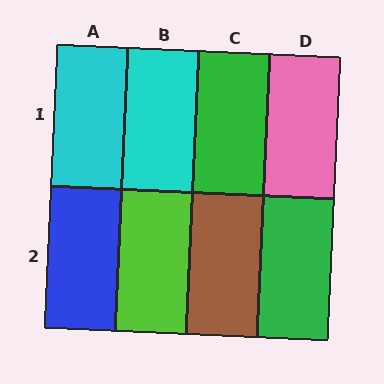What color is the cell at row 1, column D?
Pink.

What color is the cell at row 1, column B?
Cyan.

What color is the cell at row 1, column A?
Cyan.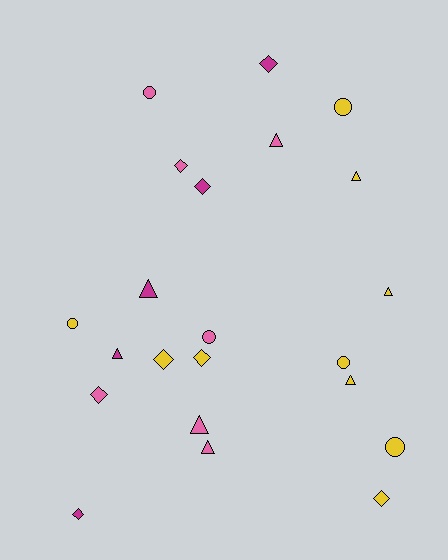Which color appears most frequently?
Yellow, with 10 objects.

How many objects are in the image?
There are 22 objects.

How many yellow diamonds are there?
There are 3 yellow diamonds.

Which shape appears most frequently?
Triangle, with 8 objects.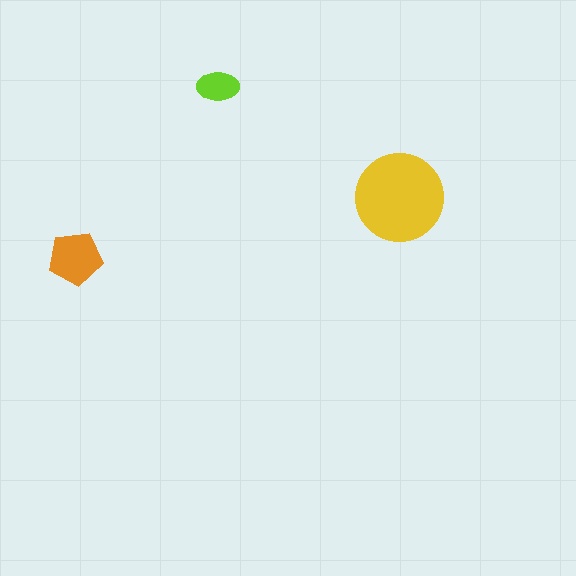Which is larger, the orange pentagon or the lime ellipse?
The orange pentagon.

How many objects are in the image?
There are 3 objects in the image.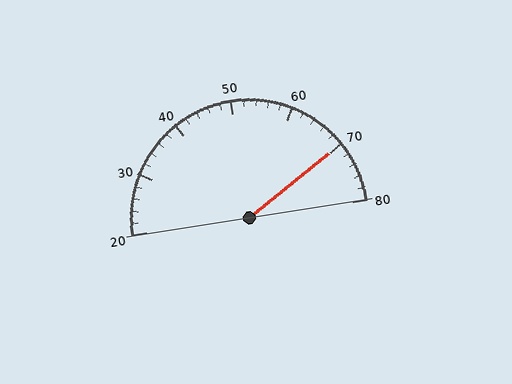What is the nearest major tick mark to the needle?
The nearest major tick mark is 70.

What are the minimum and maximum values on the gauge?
The gauge ranges from 20 to 80.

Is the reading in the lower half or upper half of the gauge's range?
The reading is in the upper half of the range (20 to 80).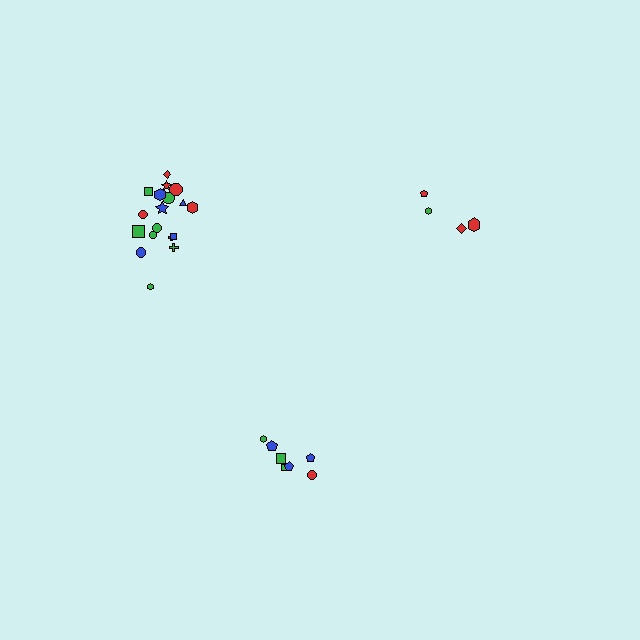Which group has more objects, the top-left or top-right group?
The top-left group.